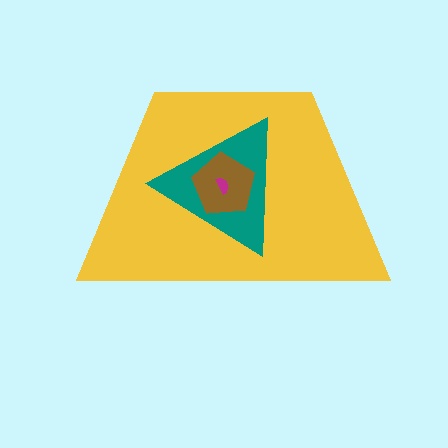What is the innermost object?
The magenta semicircle.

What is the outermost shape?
The yellow trapezoid.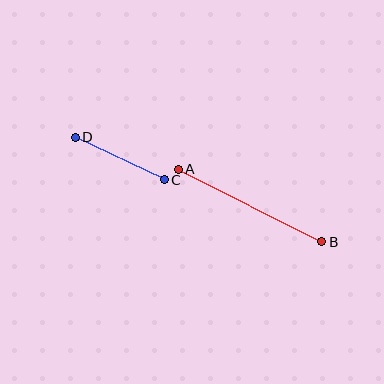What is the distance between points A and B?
The distance is approximately 161 pixels.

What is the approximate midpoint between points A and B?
The midpoint is at approximately (250, 205) pixels.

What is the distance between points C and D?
The distance is approximately 99 pixels.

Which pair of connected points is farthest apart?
Points A and B are farthest apart.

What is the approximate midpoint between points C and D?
The midpoint is at approximately (120, 159) pixels.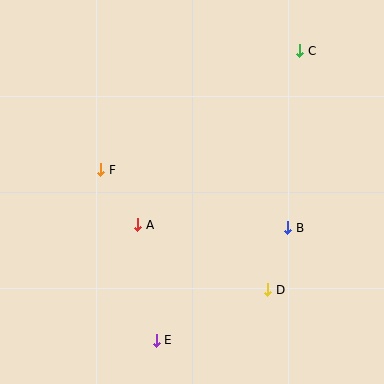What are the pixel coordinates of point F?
Point F is at (101, 170).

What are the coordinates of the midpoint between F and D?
The midpoint between F and D is at (184, 230).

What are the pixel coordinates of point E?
Point E is at (156, 340).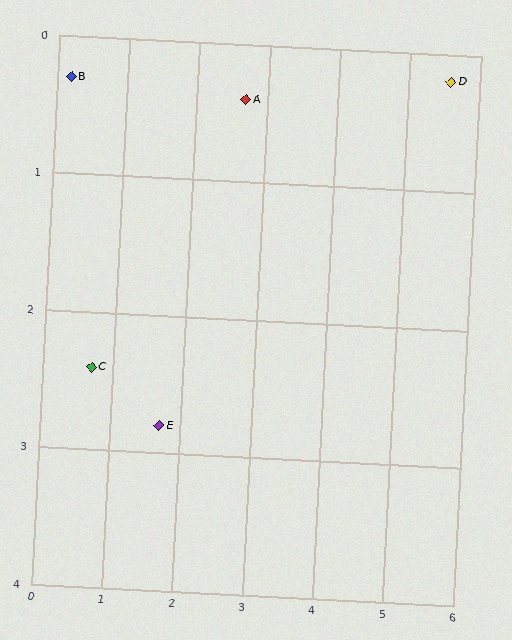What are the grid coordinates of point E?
Point E is at approximately (1.7, 2.8).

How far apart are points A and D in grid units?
Points A and D are about 2.9 grid units apart.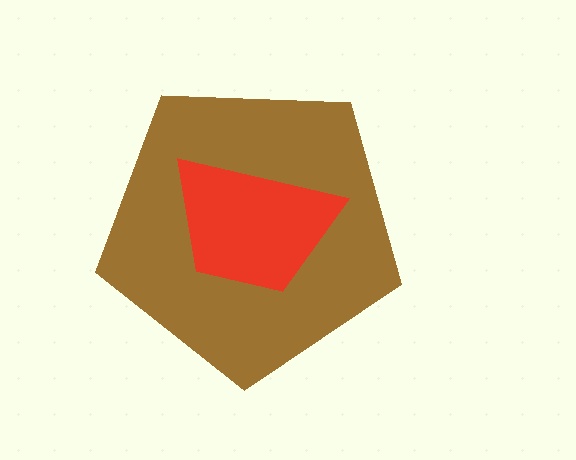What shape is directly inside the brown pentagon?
The red trapezoid.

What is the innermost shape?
The red trapezoid.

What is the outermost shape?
The brown pentagon.